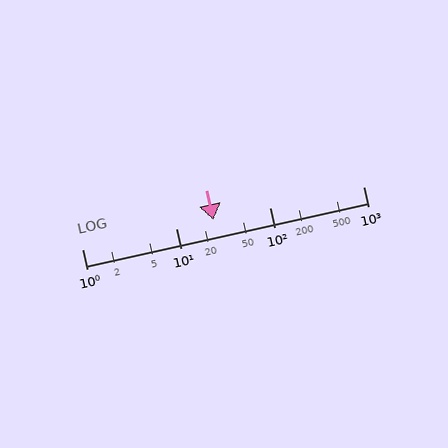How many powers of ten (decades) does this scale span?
The scale spans 3 decades, from 1 to 1000.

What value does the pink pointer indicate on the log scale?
The pointer indicates approximately 25.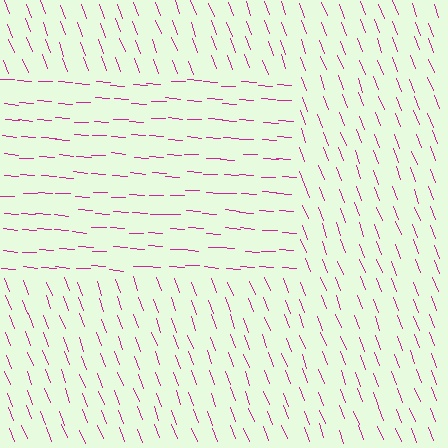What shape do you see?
I see a rectangle.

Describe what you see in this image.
The image is filled with small magenta line segments. A rectangle region in the image has lines oriented differently from the surrounding lines, creating a visible texture boundary.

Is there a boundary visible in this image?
Yes, there is a texture boundary formed by a change in line orientation.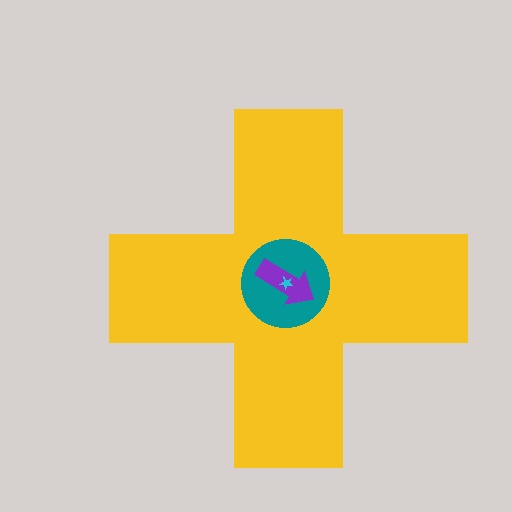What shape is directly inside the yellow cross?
The teal circle.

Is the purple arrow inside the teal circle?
Yes.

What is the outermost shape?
The yellow cross.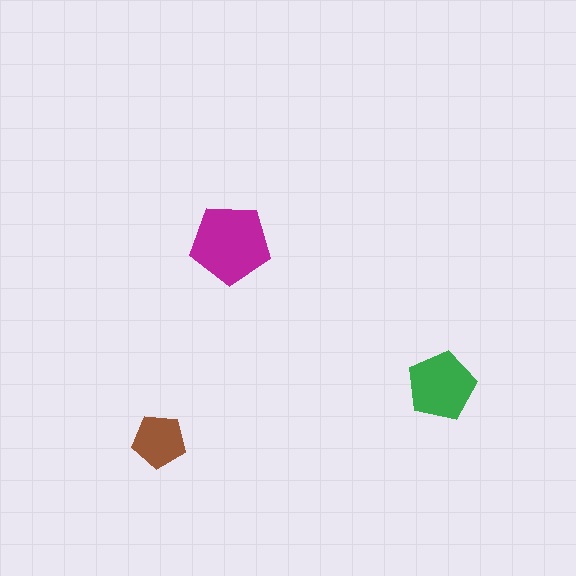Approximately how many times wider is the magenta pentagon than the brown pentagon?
About 1.5 times wider.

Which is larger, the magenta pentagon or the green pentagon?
The magenta one.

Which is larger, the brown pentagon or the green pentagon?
The green one.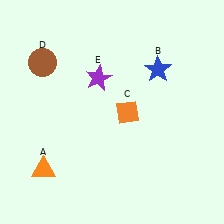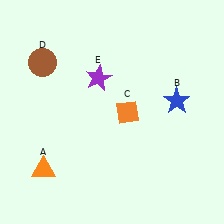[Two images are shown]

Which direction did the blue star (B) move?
The blue star (B) moved down.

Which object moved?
The blue star (B) moved down.